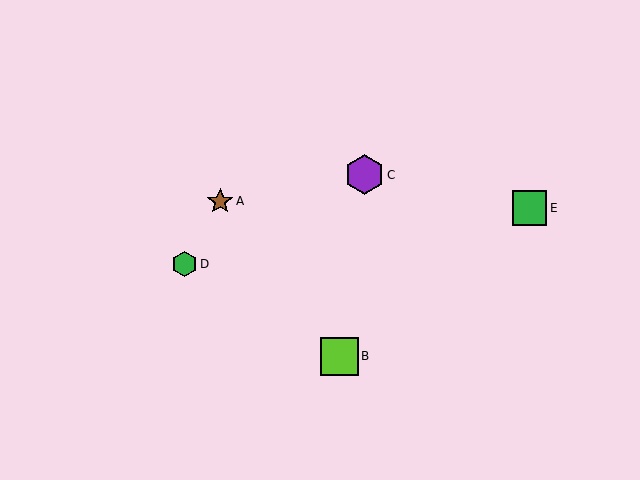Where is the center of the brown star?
The center of the brown star is at (220, 201).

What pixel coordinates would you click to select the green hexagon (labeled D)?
Click at (185, 264) to select the green hexagon D.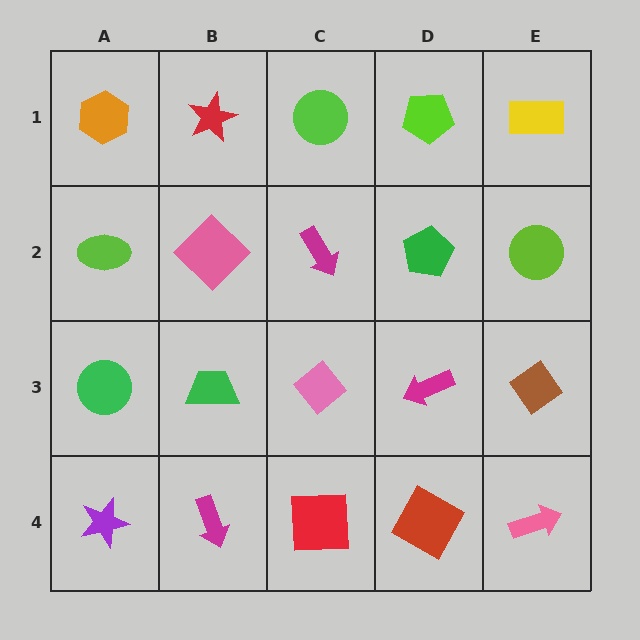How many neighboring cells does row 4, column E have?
2.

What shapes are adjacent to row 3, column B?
A pink diamond (row 2, column B), a magenta arrow (row 4, column B), a green circle (row 3, column A), a pink diamond (row 3, column C).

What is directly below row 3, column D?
A red square.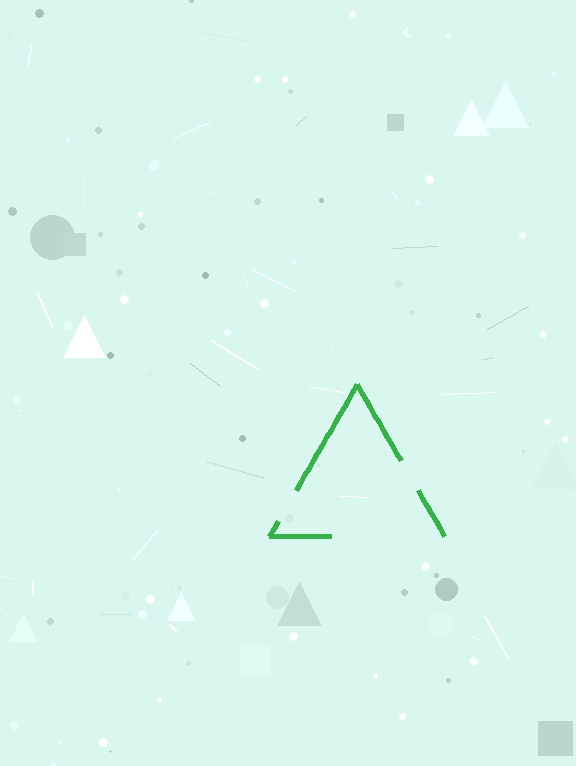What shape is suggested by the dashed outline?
The dashed outline suggests a triangle.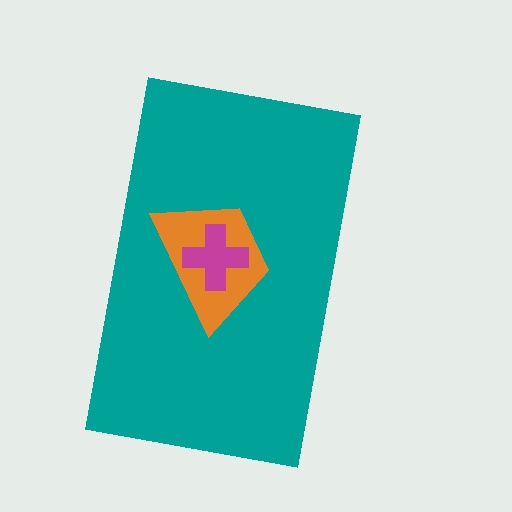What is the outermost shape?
The teal rectangle.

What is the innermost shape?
The magenta cross.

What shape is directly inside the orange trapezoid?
The magenta cross.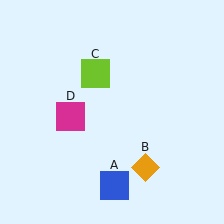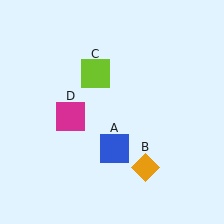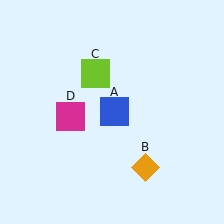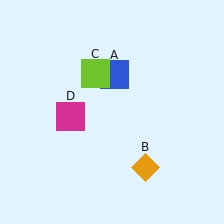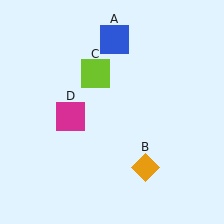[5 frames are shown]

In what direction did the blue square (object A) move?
The blue square (object A) moved up.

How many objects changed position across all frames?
1 object changed position: blue square (object A).